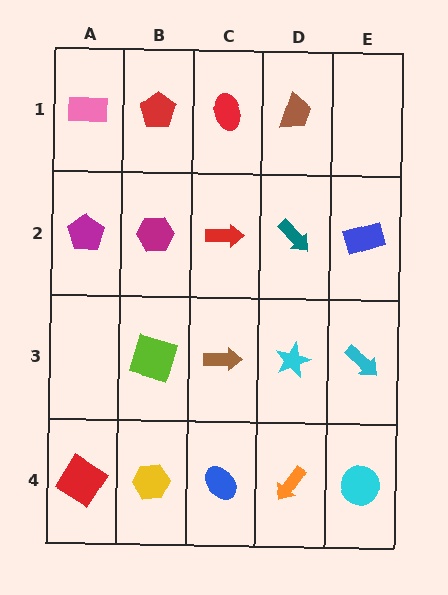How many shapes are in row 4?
5 shapes.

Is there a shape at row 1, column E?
No, that cell is empty.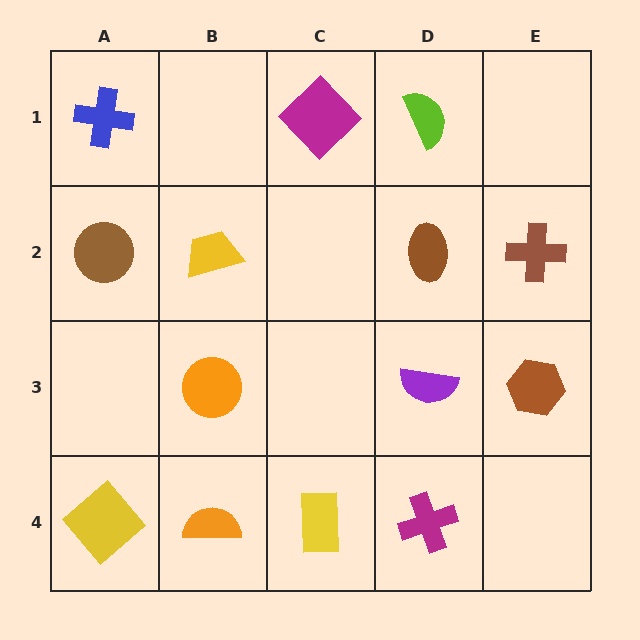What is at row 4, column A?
A yellow diamond.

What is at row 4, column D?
A magenta cross.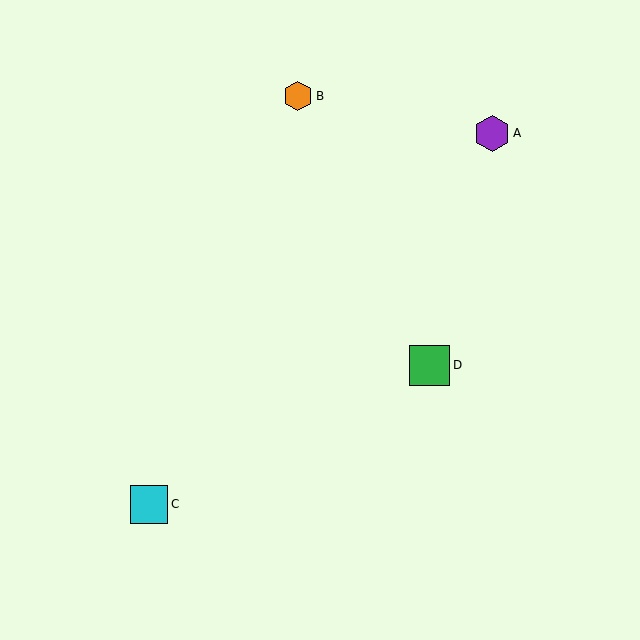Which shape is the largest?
The green square (labeled D) is the largest.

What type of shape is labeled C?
Shape C is a cyan square.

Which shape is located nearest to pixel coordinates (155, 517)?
The cyan square (labeled C) at (149, 504) is nearest to that location.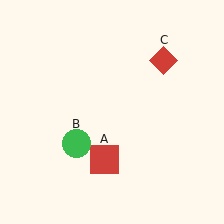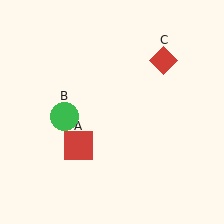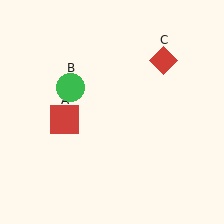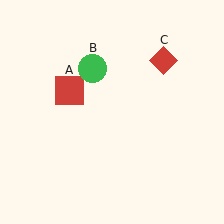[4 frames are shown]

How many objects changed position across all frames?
2 objects changed position: red square (object A), green circle (object B).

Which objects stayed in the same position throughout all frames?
Red diamond (object C) remained stationary.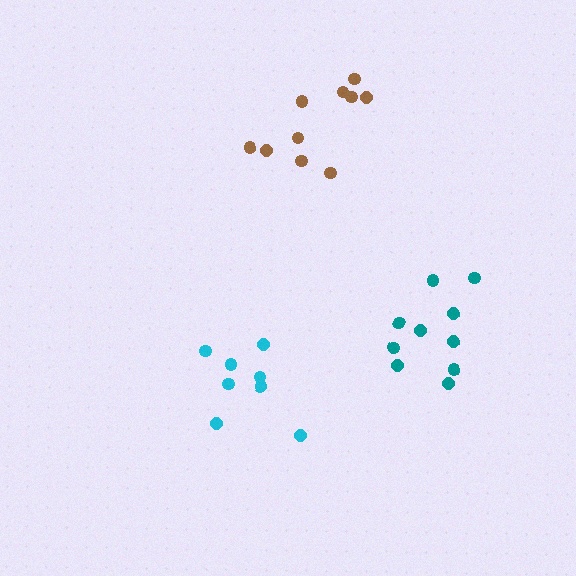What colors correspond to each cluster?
The clusters are colored: teal, brown, cyan.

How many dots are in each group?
Group 1: 10 dots, Group 2: 10 dots, Group 3: 8 dots (28 total).